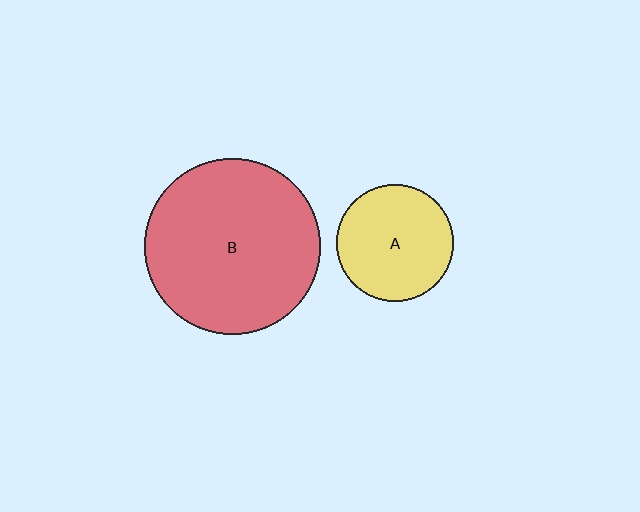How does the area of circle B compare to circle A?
Approximately 2.2 times.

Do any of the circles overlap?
No, none of the circles overlap.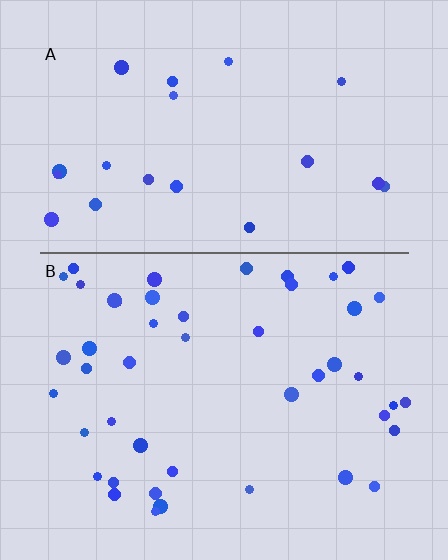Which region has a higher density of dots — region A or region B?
B (the bottom).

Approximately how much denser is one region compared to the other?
Approximately 2.2× — region B over region A.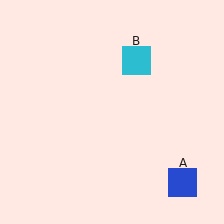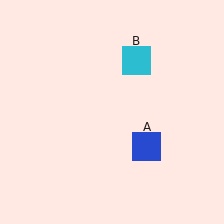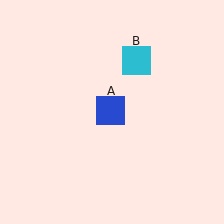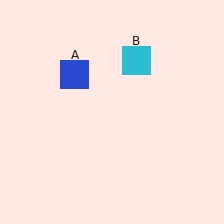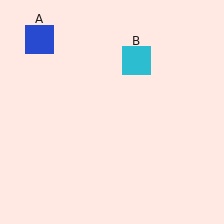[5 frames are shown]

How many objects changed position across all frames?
1 object changed position: blue square (object A).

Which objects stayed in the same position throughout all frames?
Cyan square (object B) remained stationary.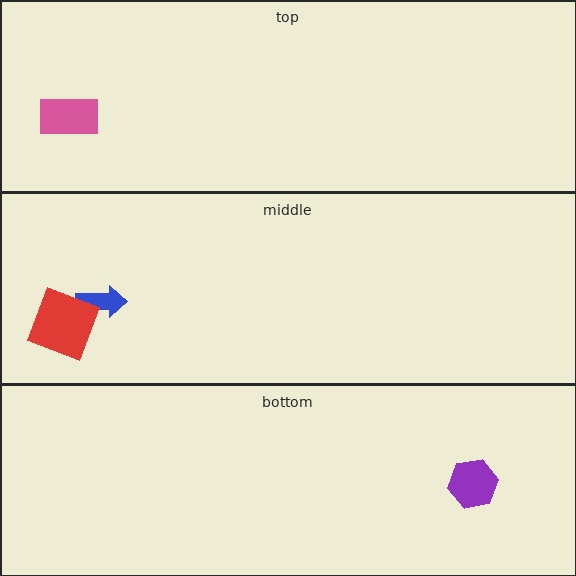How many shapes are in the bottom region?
1.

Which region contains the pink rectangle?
The top region.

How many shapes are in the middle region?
2.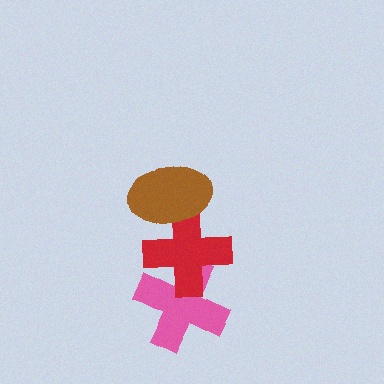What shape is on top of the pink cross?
The red cross is on top of the pink cross.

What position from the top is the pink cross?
The pink cross is 3rd from the top.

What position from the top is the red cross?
The red cross is 2nd from the top.